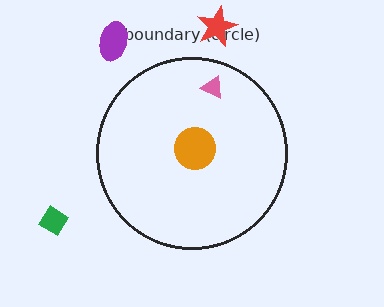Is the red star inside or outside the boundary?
Outside.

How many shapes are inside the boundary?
2 inside, 3 outside.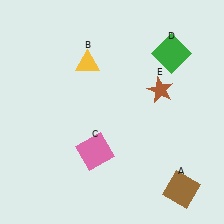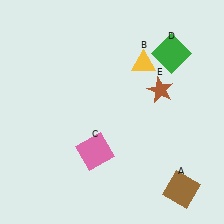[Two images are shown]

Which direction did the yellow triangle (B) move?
The yellow triangle (B) moved right.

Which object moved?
The yellow triangle (B) moved right.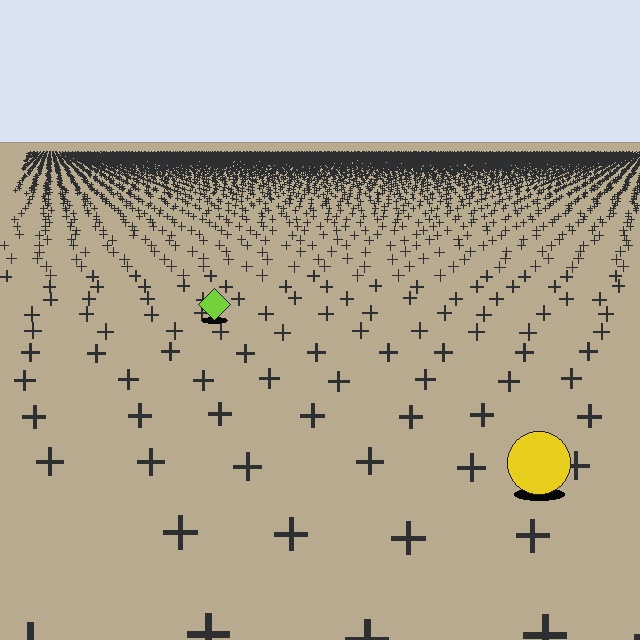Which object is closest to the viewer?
The yellow circle is closest. The texture marks near it are larger and more spread out.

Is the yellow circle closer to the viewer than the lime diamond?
Yes. The yellow circle is closer — you can tell from the texture gradient: the ground texture is coarser near it.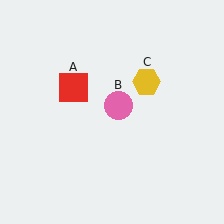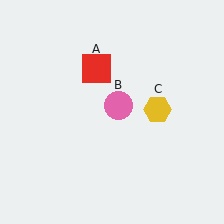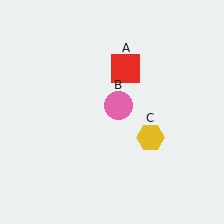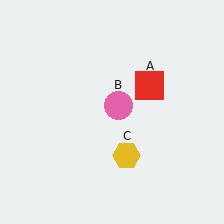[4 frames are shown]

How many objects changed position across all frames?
2 objects changed position: red square (object A), yellow hexagon (object C).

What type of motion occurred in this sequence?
The red square (object A), yellow hexagon (object C) rotated clockwise around the center of the scene.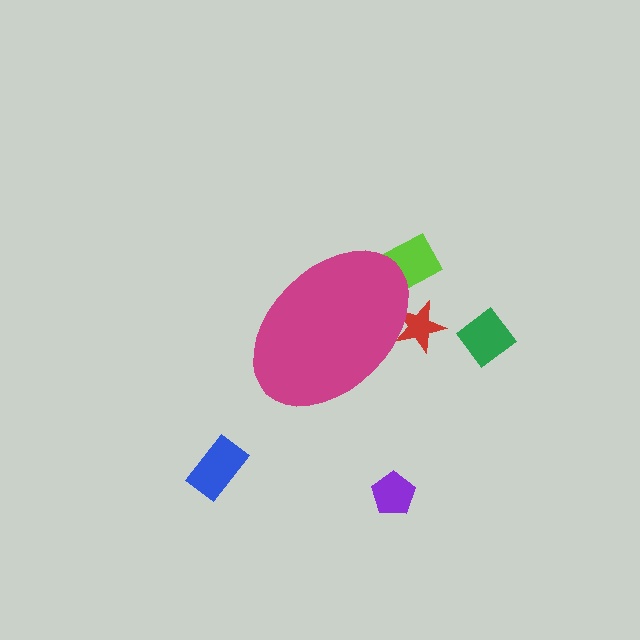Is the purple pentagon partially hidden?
No, the purple pentagon is fully visible.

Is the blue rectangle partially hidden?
No, the blue rectangle is fully visible.